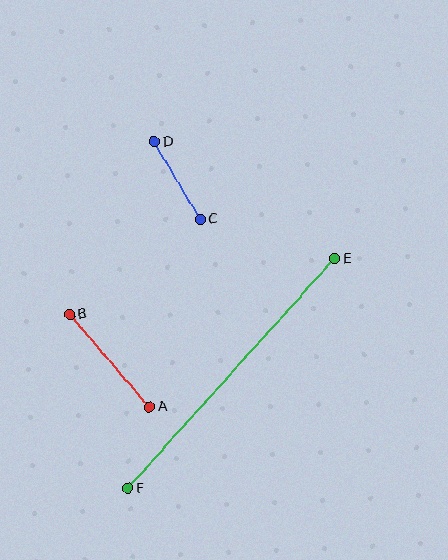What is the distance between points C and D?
The distance is approximately 90 pixels.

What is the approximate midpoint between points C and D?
The midpoint is at approximately (177, 180) pixels.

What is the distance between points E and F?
The distance is approximately 309 pixels.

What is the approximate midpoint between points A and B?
The midpoint is at approximately (110, 361) pixels.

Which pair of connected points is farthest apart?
Points E and F are farthest apart.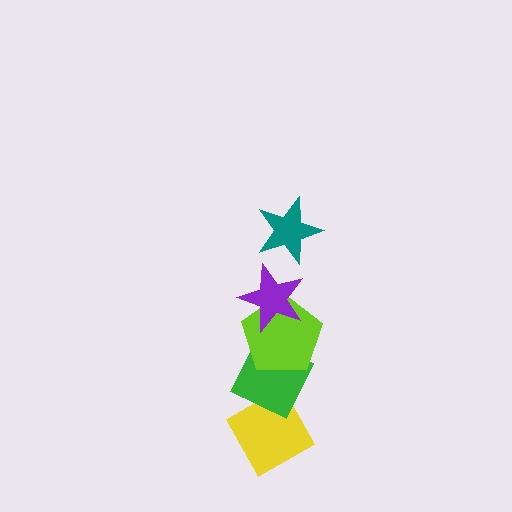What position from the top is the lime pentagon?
The lime pentagon is 3rd from the top.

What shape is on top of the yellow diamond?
The green diamond is on top of the yellow diamond.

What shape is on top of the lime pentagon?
The purple star is on top of the lime pentagon.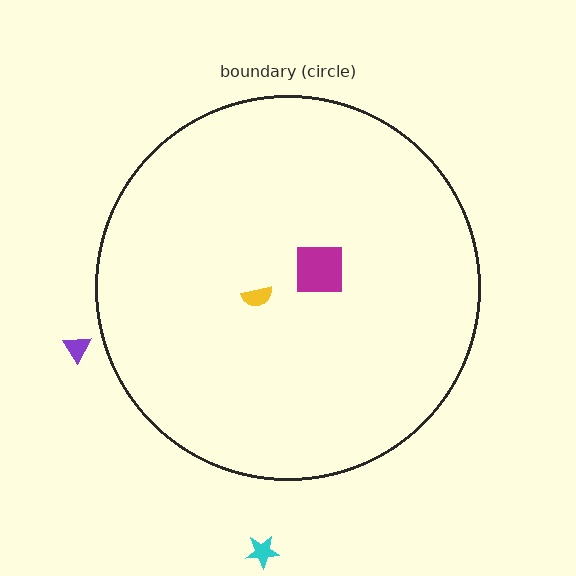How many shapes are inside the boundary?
2 inside, 2 outside.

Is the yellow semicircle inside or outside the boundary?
Inside.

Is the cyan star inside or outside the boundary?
Outside.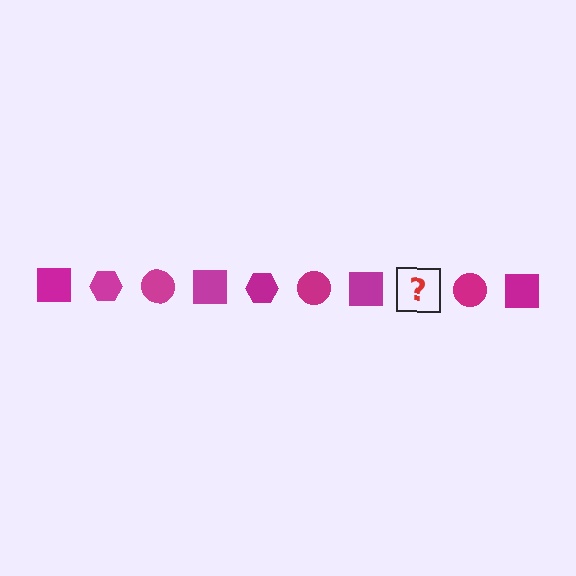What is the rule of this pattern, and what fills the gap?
The rule is that the pattern cycles through square, hexagon, circle shapes in magenta. The gap should be filled with a magenta hexagon.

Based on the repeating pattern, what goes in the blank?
The blank should be a magenta hexagon.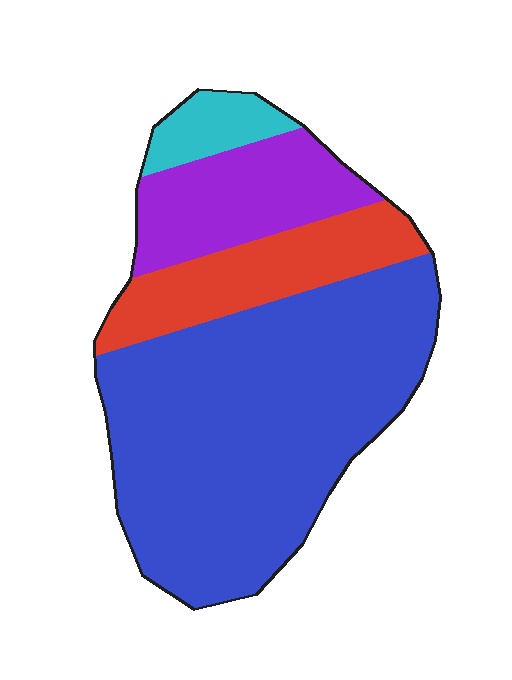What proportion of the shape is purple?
Purple takes up about one sixth (1/6) of the shape.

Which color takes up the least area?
Cyan, at roughly 5%.